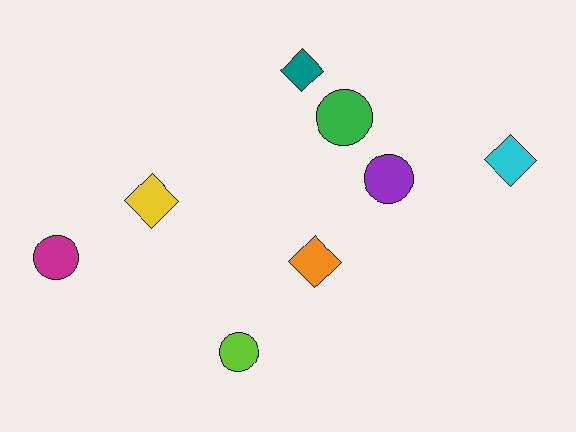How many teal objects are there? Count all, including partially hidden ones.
There is 1 teal object.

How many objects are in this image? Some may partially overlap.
There are 8 objects.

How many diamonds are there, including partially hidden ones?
There are 4 diamonds.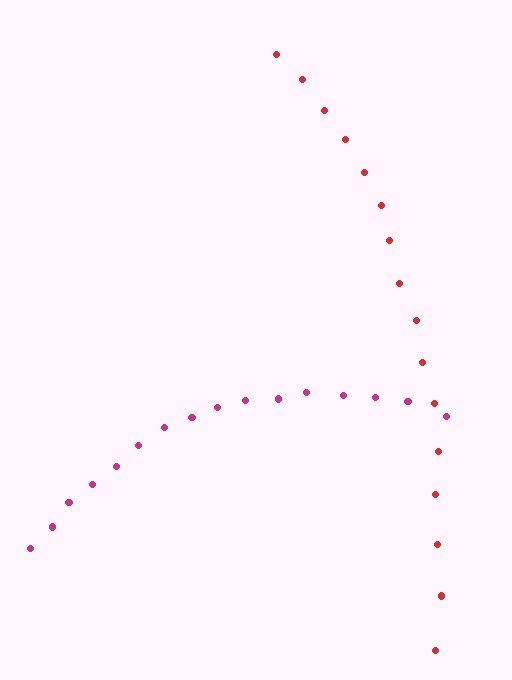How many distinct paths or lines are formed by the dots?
There are 2 distinct paths.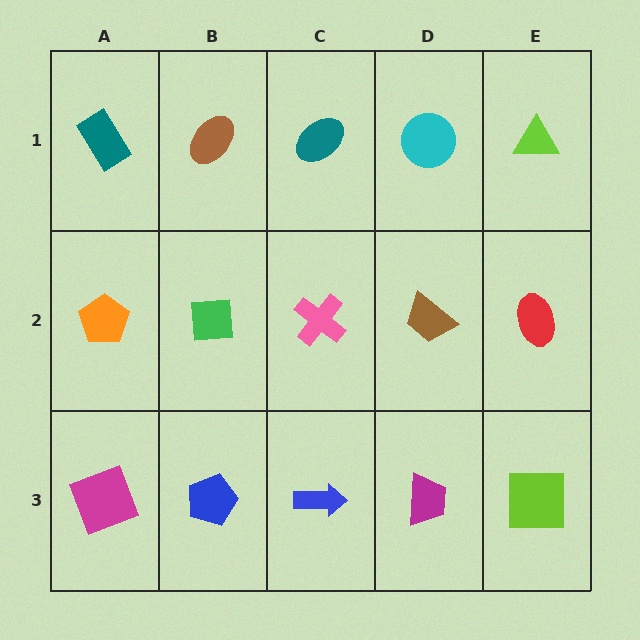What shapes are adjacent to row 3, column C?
A pink cross (row 2, column C), a blue pentagon (row 3, column B), a magenta trapezoid (row 3, column D).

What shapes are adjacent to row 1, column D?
A brown trapezoid (row 2, column D), a teal ellipse (row 1, column C), a lime triangle (row 1, column E).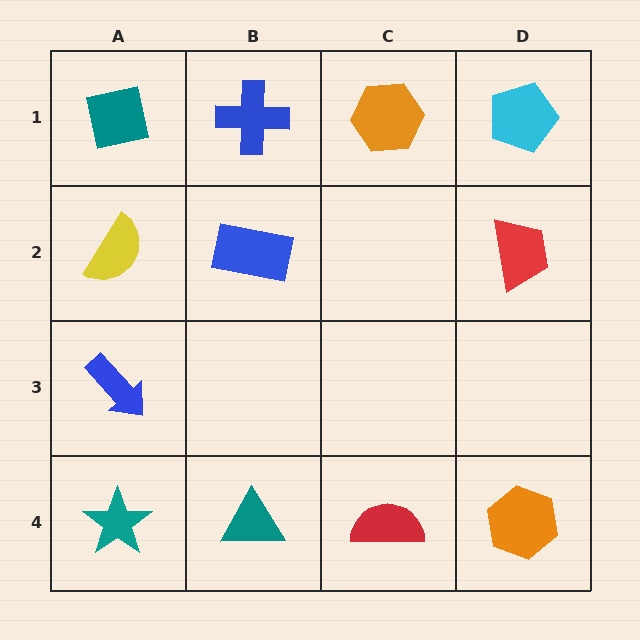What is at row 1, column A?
A teal square.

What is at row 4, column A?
A teal star.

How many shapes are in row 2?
3 shapes.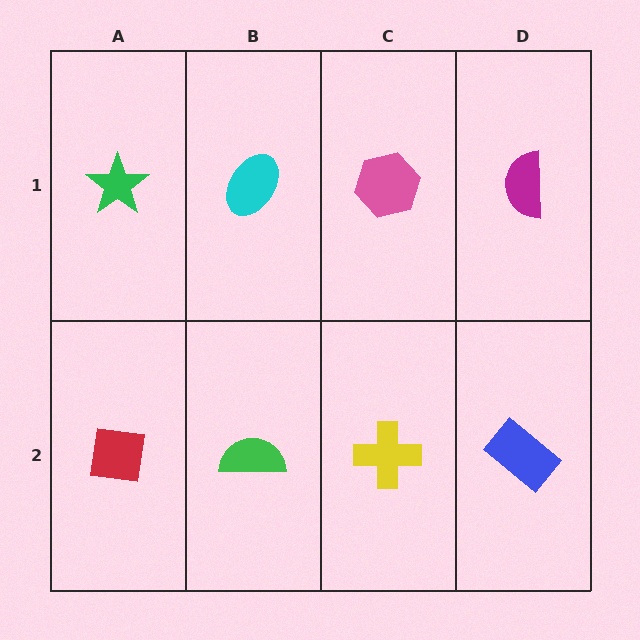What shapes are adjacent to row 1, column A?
A red square (row 2, column A), a cyan ellipse (row 1, column B).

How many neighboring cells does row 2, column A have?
2.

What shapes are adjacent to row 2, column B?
A cyan ellipse (row 1, column B), a red square (row 2, column A), a yellow cross (row 2, column C).